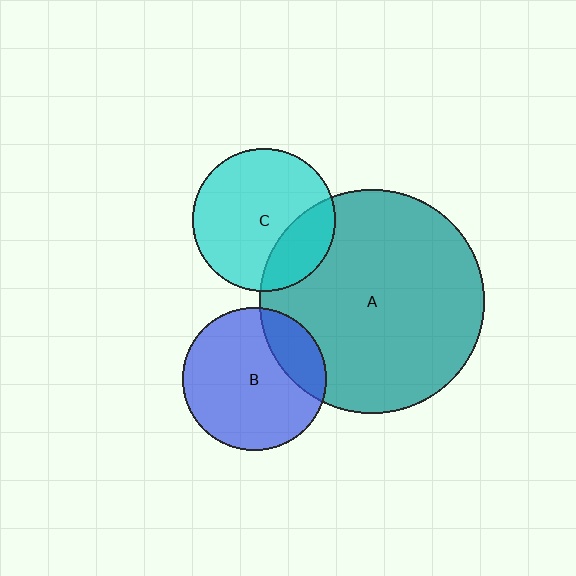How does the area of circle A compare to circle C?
Approximately 2.5 times.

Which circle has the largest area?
Circle A (teal).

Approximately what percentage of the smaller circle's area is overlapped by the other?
Approximately 20%.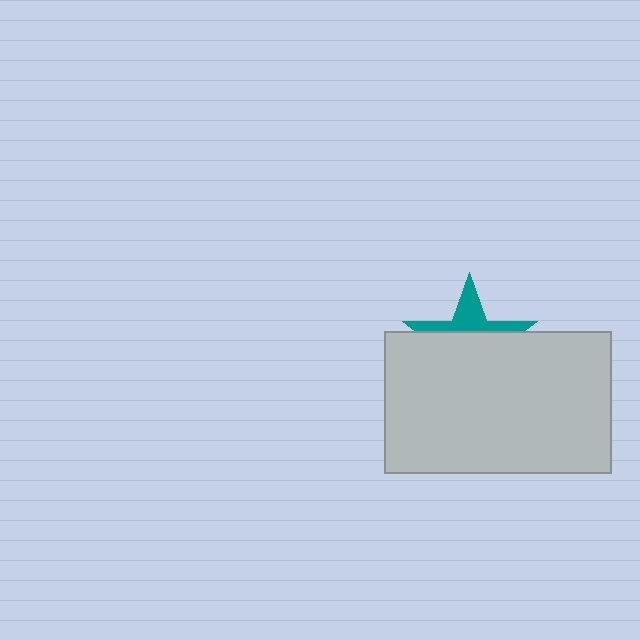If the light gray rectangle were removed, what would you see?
You would see the complete teal star.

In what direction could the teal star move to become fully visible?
The teal star could move up. That would shift it out from behind the light gray rectangle entirely.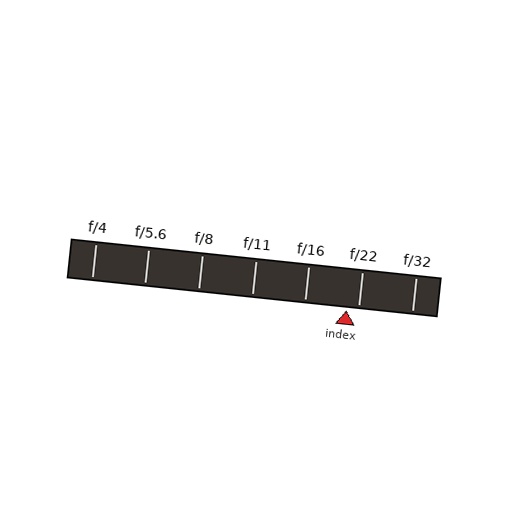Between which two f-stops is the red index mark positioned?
The index mark is between f/16 and f/22.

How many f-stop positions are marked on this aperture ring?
There are 7 f-stop positions marked.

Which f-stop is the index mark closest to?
The index mark is closest to f/22.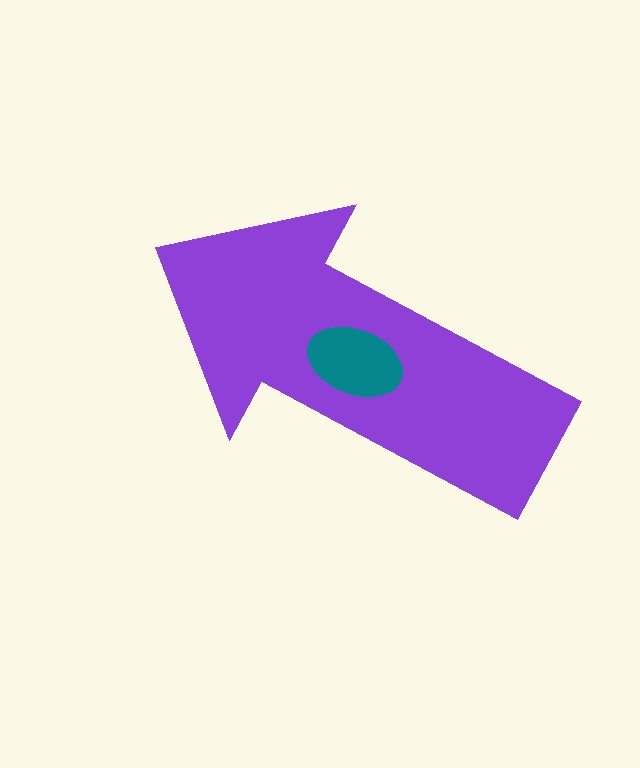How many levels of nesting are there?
2.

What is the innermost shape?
The teal ellipse.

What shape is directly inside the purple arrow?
The teal ellipse.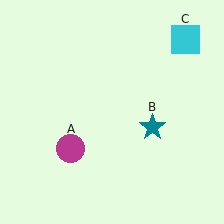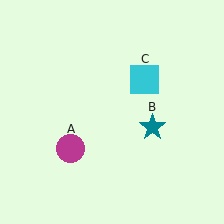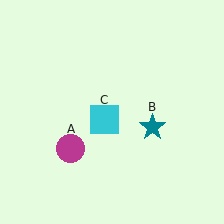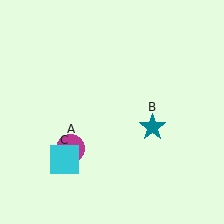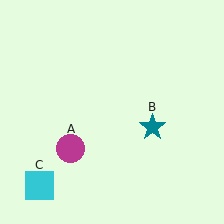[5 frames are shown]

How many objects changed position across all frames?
1 object changed position: cyan square (object C).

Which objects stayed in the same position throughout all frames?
Magenta circle (object A) and teal star (object B) remained stationary.